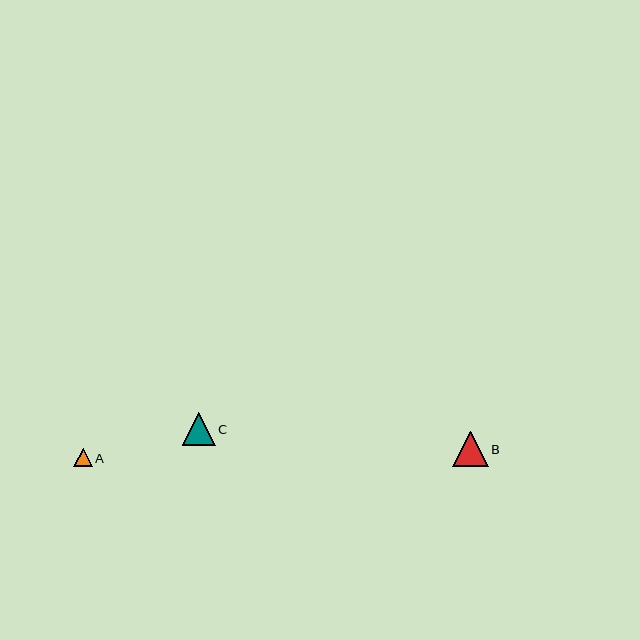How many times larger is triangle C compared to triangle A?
Triangle C is approximately 1.8 times the size of triangle A.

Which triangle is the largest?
Triangle B is the largest with a size of approximately 36 pixels.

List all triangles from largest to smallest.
From largest to smallest: B, C, A.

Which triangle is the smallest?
Triangle A is the smallest with a size of approximately 18 pixels.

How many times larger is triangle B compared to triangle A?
Triangle B is approximately 1.9 times the size of triangle A.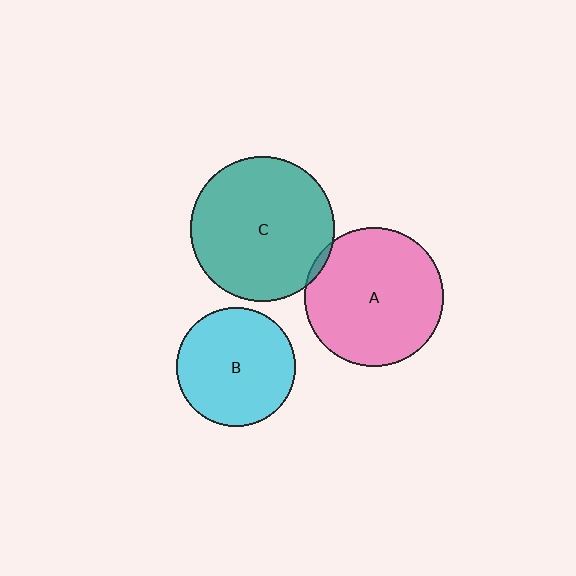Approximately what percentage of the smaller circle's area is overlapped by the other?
Approximately 5%.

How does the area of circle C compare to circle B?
Approximately 1.5 times.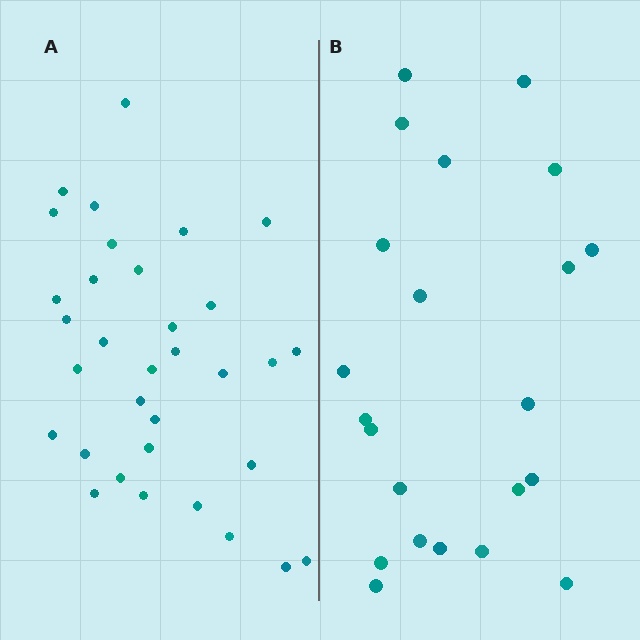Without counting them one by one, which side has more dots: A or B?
Region A (the left region) has more dots.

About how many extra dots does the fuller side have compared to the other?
Region A has roughly 12 or so more dots than region B.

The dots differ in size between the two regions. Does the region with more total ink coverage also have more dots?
No. Region B has more total ink coverage because its dots are larger, but region A actually contains more individual dots. Total area can be misleading — the number of items is what matters here.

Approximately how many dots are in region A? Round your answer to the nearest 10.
About 30 dots. (The exact count is 33, which rounds to 30.)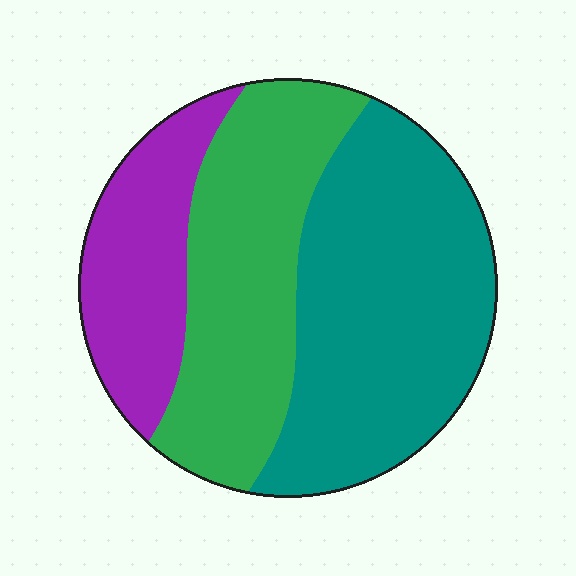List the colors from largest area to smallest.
From largest to smallest: teal, green, purple.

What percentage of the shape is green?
Green takes up about one third (1/3) of the shape.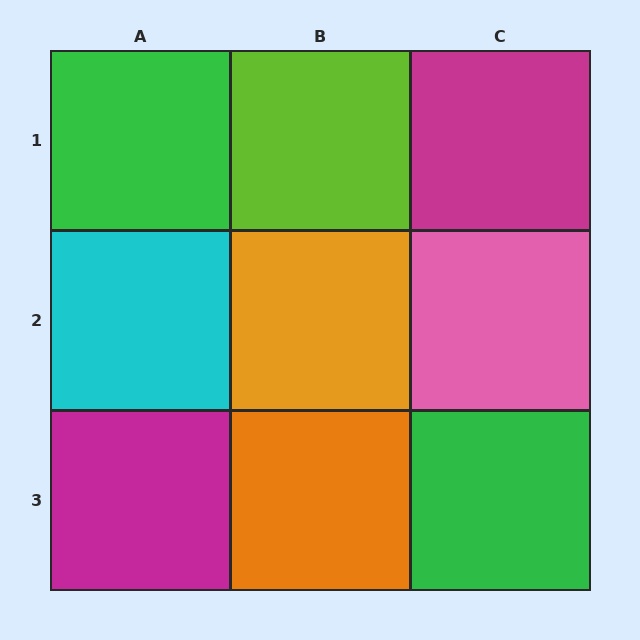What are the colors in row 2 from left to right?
Cyan, orange, pink.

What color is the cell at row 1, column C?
Magenta.